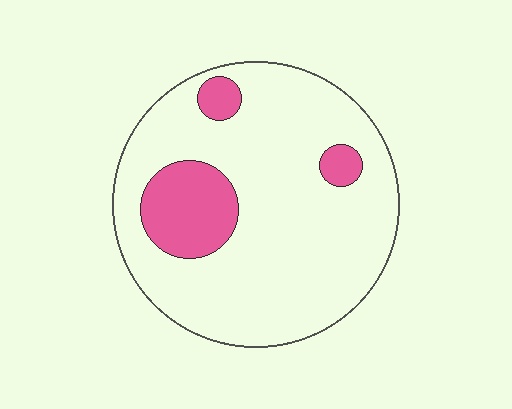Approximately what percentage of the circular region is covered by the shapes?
Approximately 15%.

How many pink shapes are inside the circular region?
3.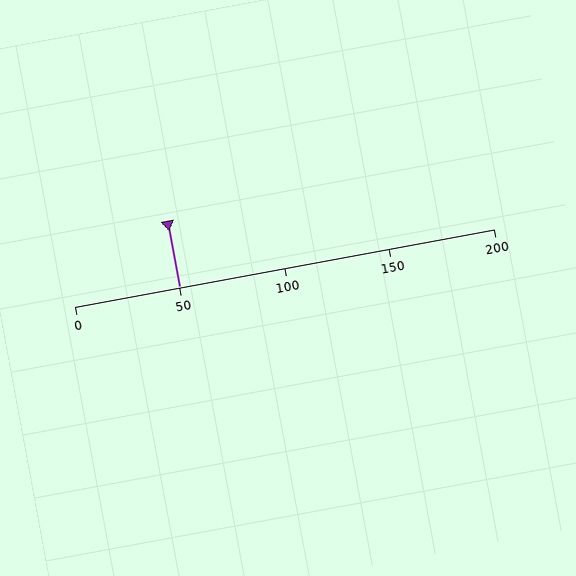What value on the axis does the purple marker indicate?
The marker indicates approximately 50.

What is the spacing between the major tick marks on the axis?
The major ticks are spaced 50 apart.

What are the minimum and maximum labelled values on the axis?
The axis runs from 0 to 200.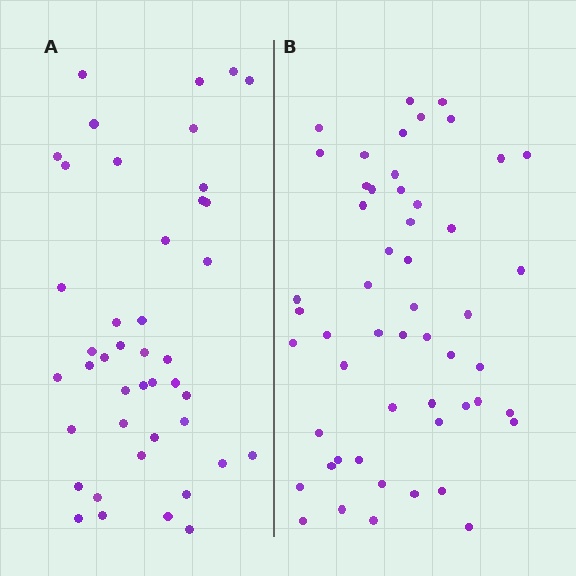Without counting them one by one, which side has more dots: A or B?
Region B (the right region) has more dots.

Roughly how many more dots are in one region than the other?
Region B has roughly 10 or so more dots than region A.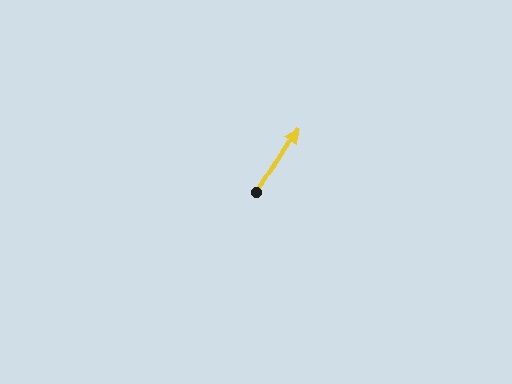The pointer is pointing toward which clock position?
Roughly 1 o'clock.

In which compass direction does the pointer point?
Northeast.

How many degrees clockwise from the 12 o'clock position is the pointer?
Approximately 32 degrees.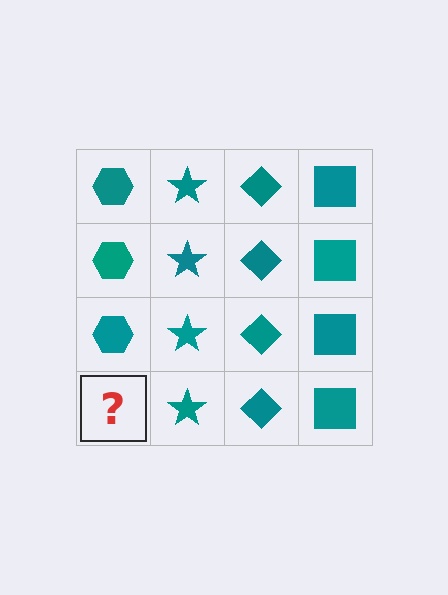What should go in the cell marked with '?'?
The missing cell should contain a teal hexagon.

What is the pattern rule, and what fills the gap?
The rule is that each column has a consistent shape. The gap should be filled with a teal hexagon.